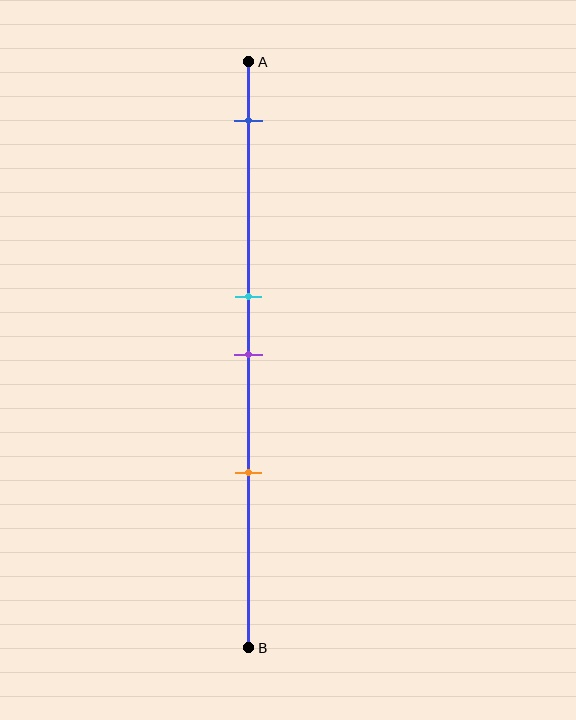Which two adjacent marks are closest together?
The cyan and purple marks are the closest adjacent pair.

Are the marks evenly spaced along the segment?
No, the marks are not evenly spaced.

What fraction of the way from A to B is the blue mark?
The blue mark is approximately 10% (0.1) of the way from A to B.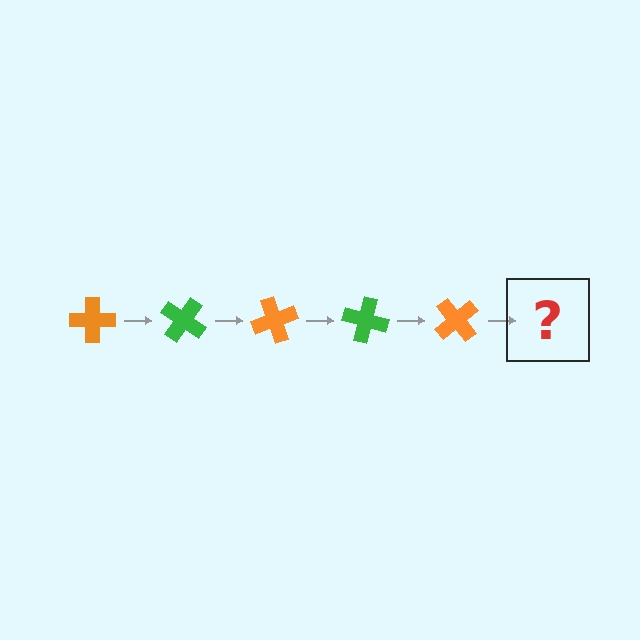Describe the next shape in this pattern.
It should be a green cross, rotated 175 degrees from the start.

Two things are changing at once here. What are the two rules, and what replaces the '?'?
The two rules are that it rotates 35 degrees each step and the color cycles through orange and green. The '?' should be a green cross, rotated 175 degrees from the start.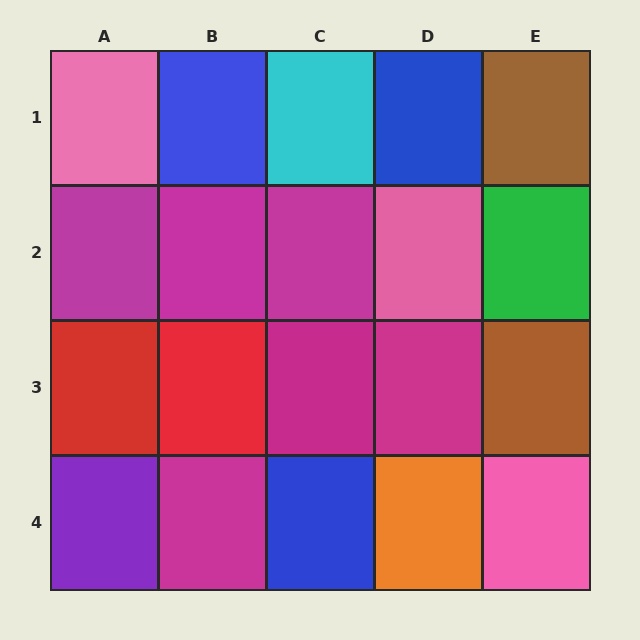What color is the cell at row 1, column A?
Pink.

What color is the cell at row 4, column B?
Magenta.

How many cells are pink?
3 cells are pink.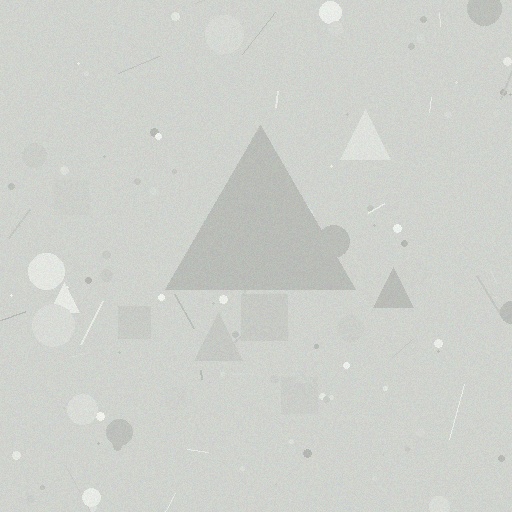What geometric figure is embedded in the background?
A triangle is embedded in the background.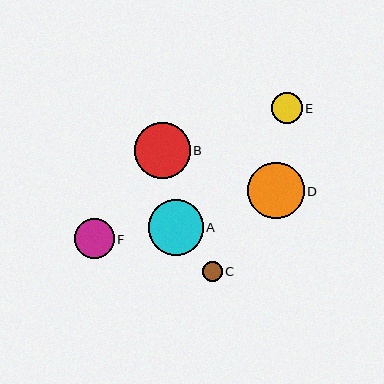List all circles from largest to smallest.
From largest to smallest: D, B, A, F, E, C.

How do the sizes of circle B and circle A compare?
Circle B and circle A are approximately the same size.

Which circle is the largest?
Circle D is the largest with a size of approximately 56 pixels.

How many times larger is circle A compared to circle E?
Circle A is approximately 1.8 times the size of circle E.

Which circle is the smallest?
Circle C is the smallest with a size of approximately 20 pixels.